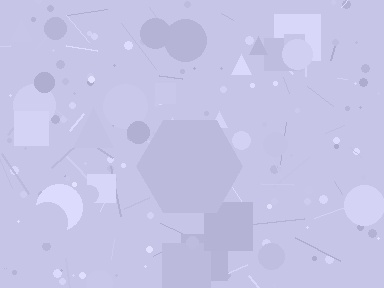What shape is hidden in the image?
A hexagon is hidden in the image.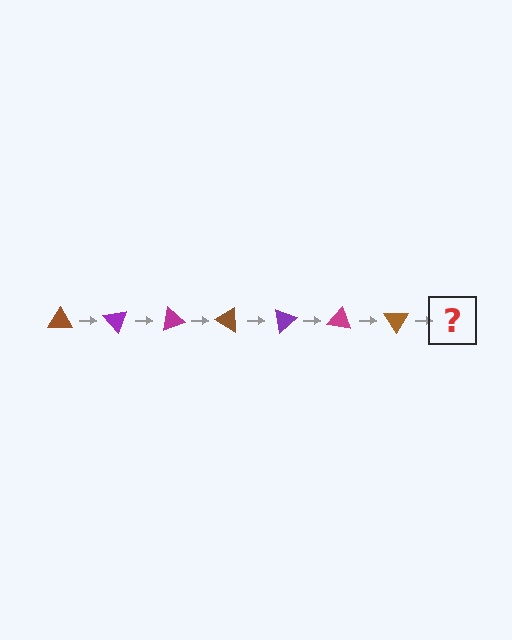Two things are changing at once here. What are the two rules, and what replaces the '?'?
The two rules are that it rotates 50 degrees each step and the color cycles through brown, purple, and magenta. The '?' should be a purple triangle, rotated 350 degrees from the start.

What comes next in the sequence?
The next element should be a purple triangle, rotated 350 degrees from the start.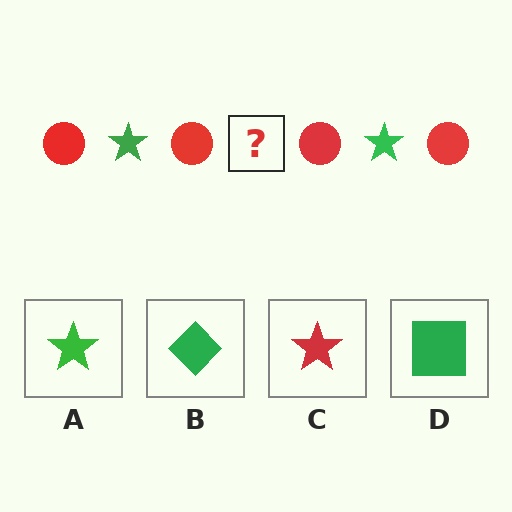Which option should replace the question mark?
Option A.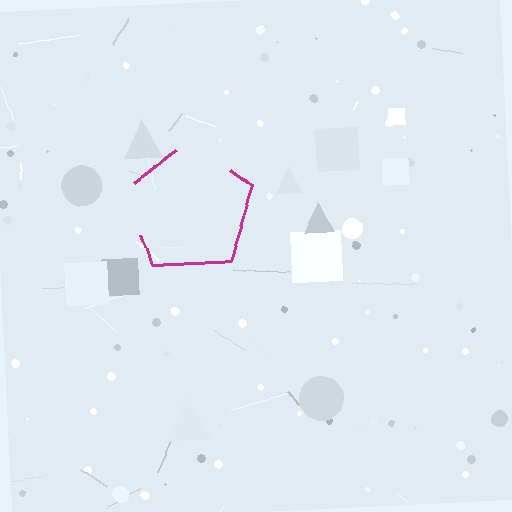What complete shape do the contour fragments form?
The contour fragments form a pentagon.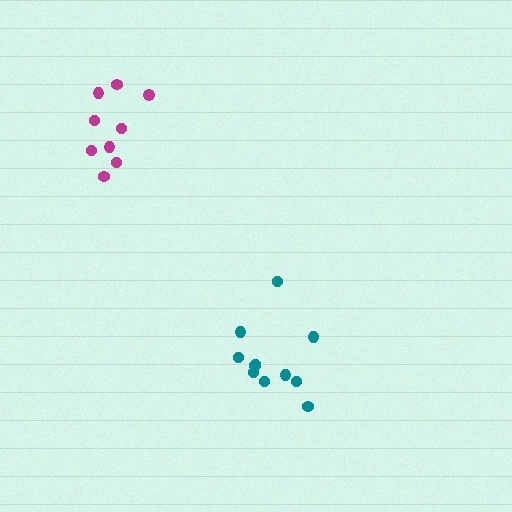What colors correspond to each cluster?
The clusters are colored: teal, magenta.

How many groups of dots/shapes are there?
There are 2 groups.